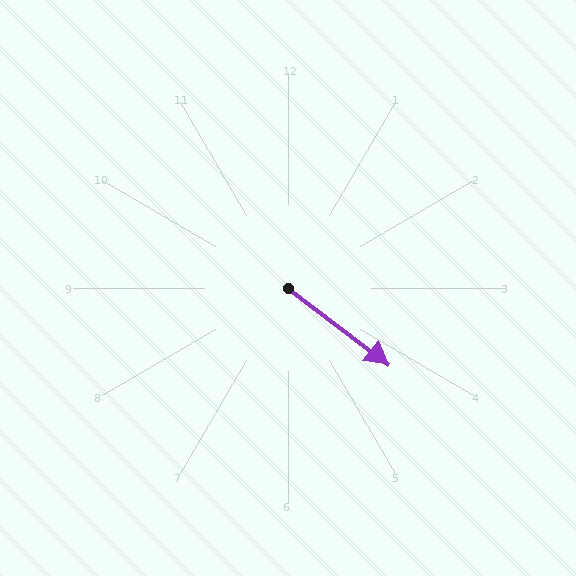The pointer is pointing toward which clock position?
Roughly 4 o'clock.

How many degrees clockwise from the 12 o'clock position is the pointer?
Approximately 127 degrees.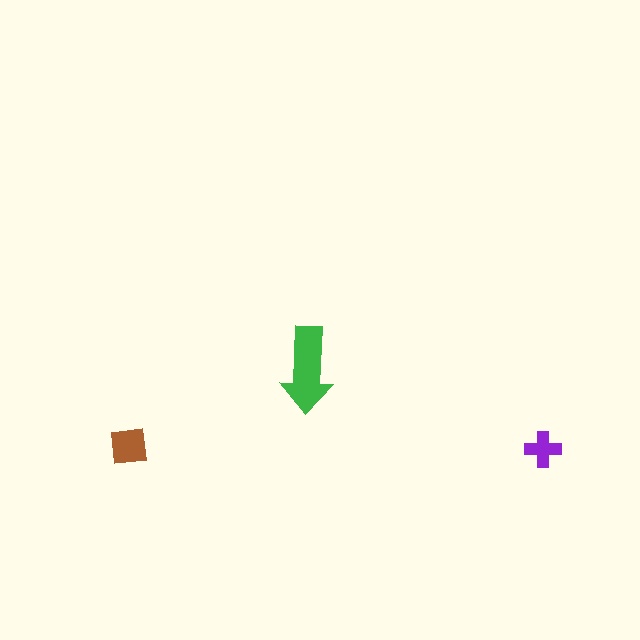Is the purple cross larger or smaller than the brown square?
Smaller.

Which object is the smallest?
The purple cross.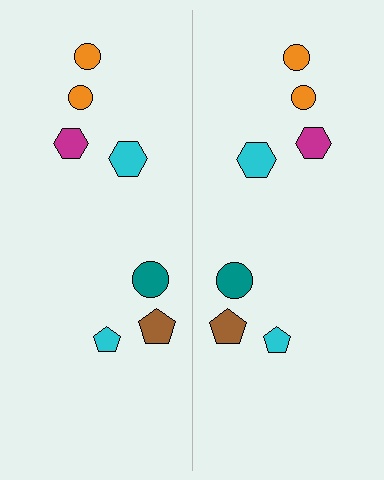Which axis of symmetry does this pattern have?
The pattern has a vertical axis of symmetry running through the center of the image.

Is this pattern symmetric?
Yes, this pattern has bilateral (reflection) symmetry.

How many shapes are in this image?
There are 14 shapes in this image.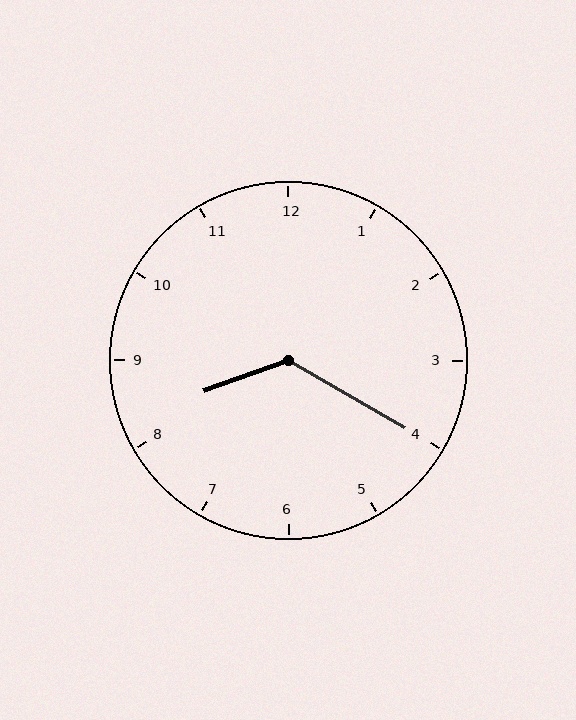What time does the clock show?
8:20.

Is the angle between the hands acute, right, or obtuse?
It is obtuse.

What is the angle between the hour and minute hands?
Approximately 130 degrees.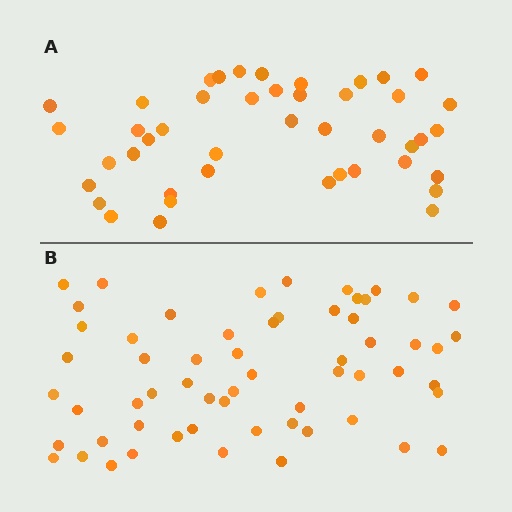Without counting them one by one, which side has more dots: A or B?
Region B (the bottom region) has more dots.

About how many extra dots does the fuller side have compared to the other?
Region B has approximately 15 more dots than region A.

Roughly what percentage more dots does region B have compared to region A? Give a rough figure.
About 35% more.